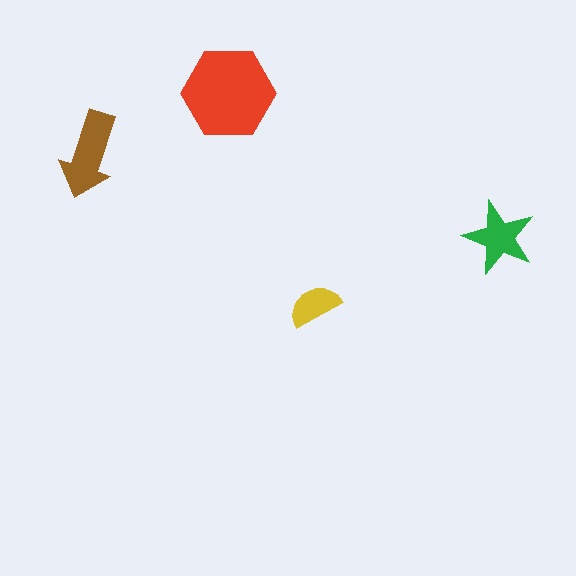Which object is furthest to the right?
The green star is rightmost.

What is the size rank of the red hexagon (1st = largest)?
1st.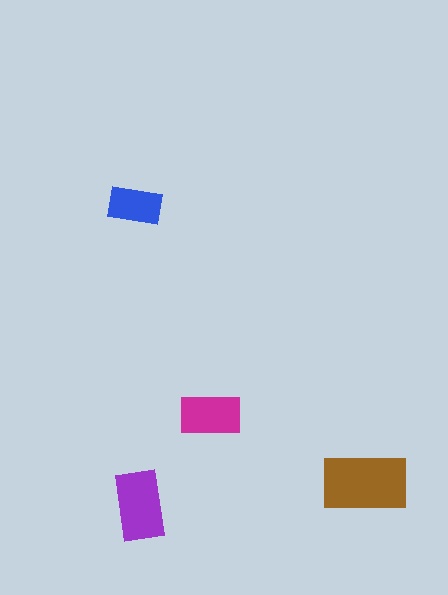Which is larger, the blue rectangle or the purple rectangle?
The purple one.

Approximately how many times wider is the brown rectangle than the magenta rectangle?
About 1.5 times wider.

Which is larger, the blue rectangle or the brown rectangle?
The brown one.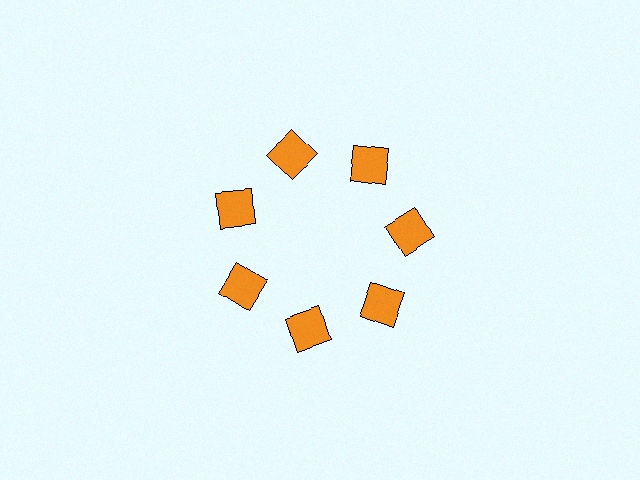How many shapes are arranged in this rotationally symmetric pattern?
There are 7 shapes, arranged in 7 groups of 1.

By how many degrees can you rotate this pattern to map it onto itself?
The pattern maps onto itself every 51 degrees of rotation.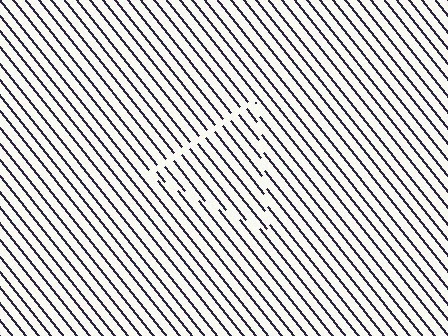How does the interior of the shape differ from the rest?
The interior of the shape contains the same grating, shifted by half a period — the contour is defined by the phase discontinuity where line-ends from the inner and outer gratings abut.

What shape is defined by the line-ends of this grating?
An illusory triangle. The interior of the shape contains the same grating, shifted by half a period — the contour is defined by the phase discontinuity where line-ends from the inner and outer gratings abut.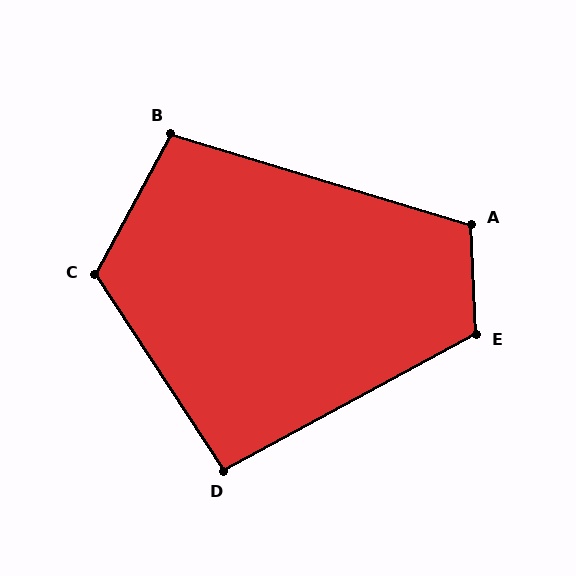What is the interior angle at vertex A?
Approximately 109 degrees (obtuse).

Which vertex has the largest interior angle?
C, at approximately 118 degrees.